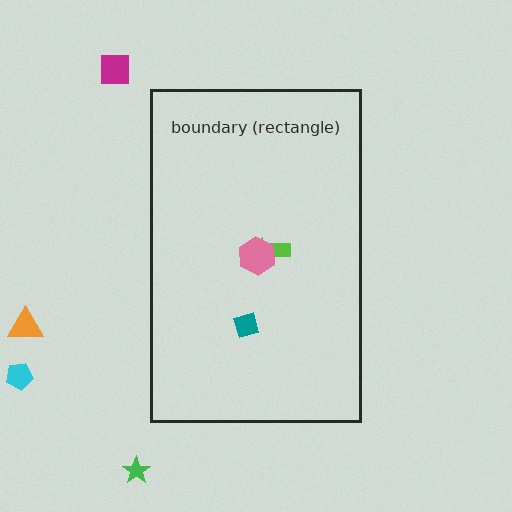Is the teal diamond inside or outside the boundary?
Inside.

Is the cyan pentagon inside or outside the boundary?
Outside.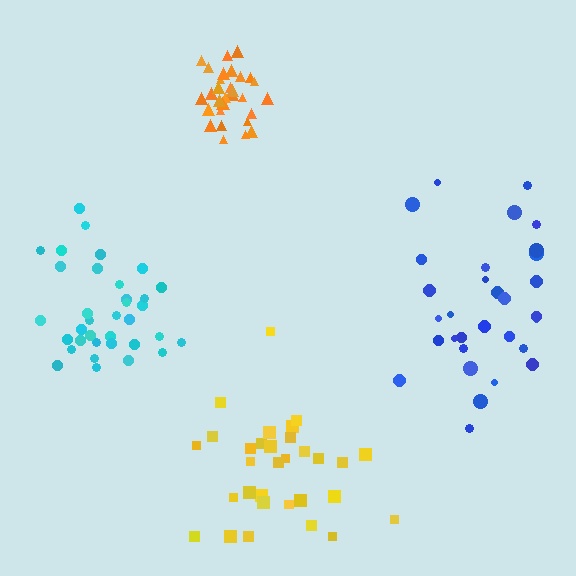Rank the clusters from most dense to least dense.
orange, cyan, yellow, blue.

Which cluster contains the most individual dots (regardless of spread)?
Cyan (35).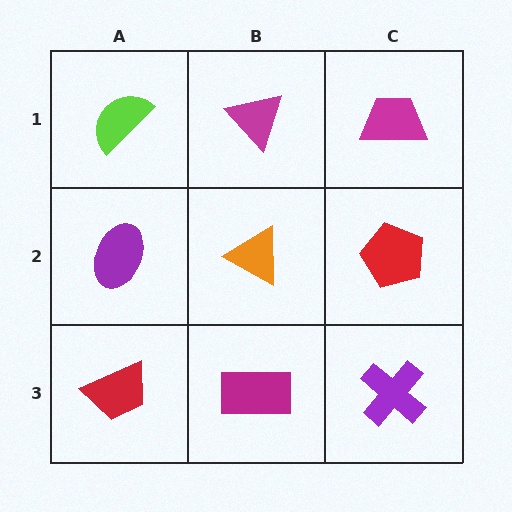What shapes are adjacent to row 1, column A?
A purple ellipse (row 2, column A), a magenta triangle (row 1, column B).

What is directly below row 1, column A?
A purple ellipse.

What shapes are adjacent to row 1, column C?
A red pentagon (row 2, column C), a magenta triangle (row 1, column B).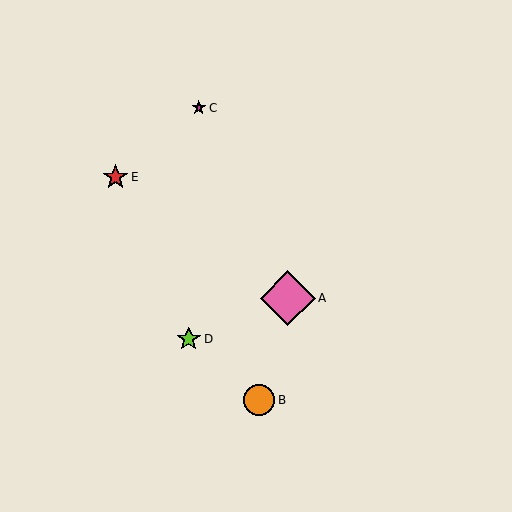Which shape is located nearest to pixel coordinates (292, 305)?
The pink diamond (labeled A) at (288, 298) is nearest to that location.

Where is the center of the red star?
The center of the red star is at (116, 177).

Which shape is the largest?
The pink diamond (labeled A) is the largest.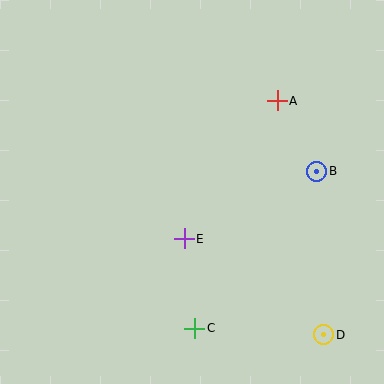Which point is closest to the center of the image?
Point E at (184, 239) is closest to the center.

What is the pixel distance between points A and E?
The distance between A and E is 166 pixels.